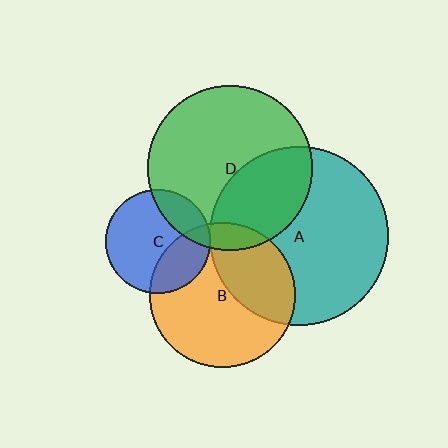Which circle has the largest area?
Circle A (teal).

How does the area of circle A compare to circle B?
Approximately 1.5 times.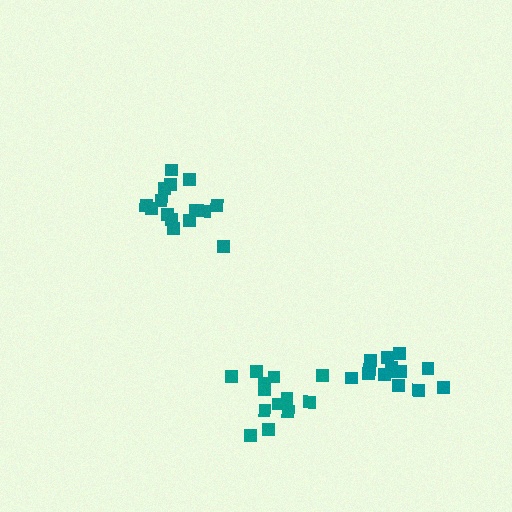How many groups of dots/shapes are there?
There are 3 groups.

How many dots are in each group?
Group 1: 15 dots, Group 2: 15 dots, Group 3: 13 dots (43 total).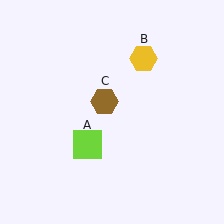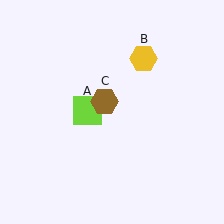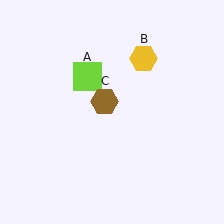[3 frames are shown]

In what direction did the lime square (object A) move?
The lime square (object A) moved up.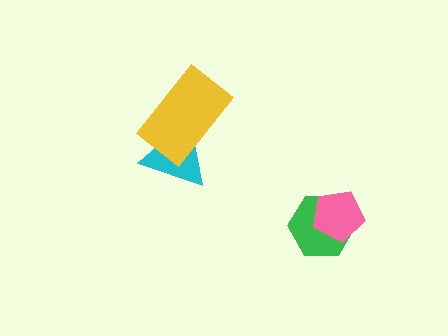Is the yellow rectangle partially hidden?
No, no other shape covers it.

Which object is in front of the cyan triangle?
The yellow rectangle is in front of the cyan triangle.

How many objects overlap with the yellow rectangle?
1 object overlaps with the yellow rectangle.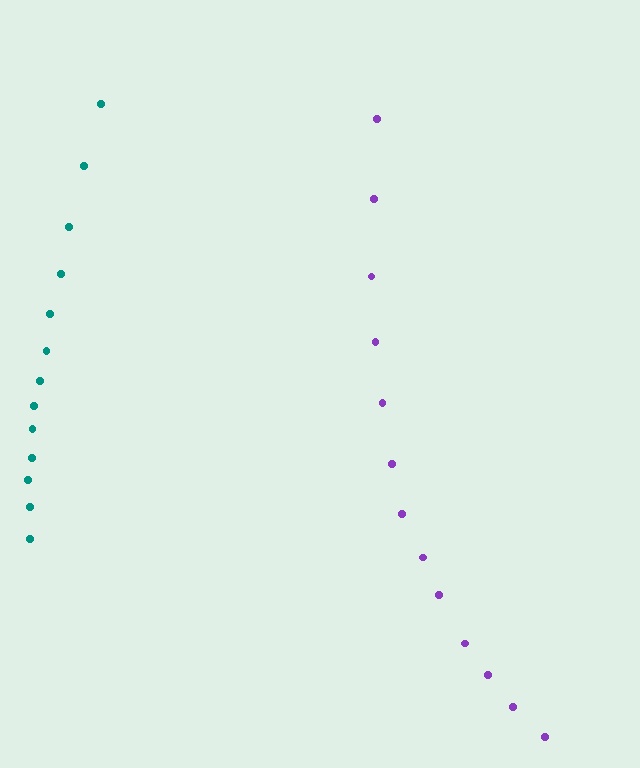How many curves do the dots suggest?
There are 2 distinct paths.